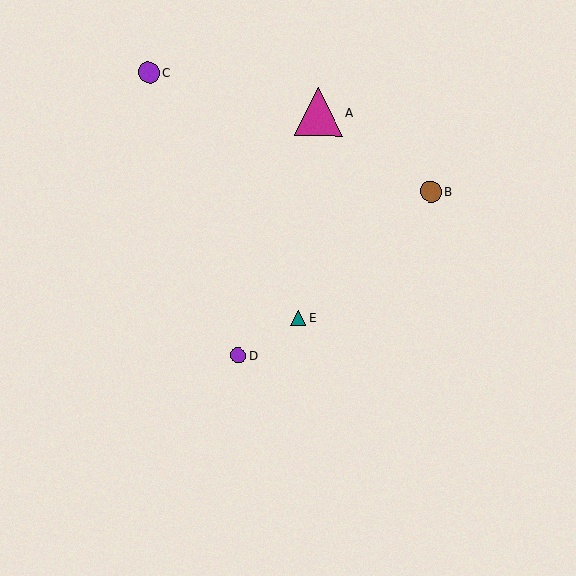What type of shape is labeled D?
Shape D is a purple circle.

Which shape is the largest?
The magenta triangle (labeled A) is the largest.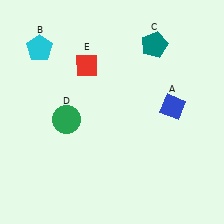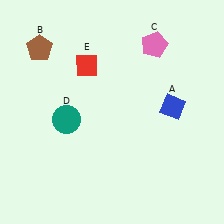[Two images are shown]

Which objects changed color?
B changed from cyan to brown. C changed from teal to pink. D changed from green to teal.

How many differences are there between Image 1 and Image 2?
There are 3 differences between the two images.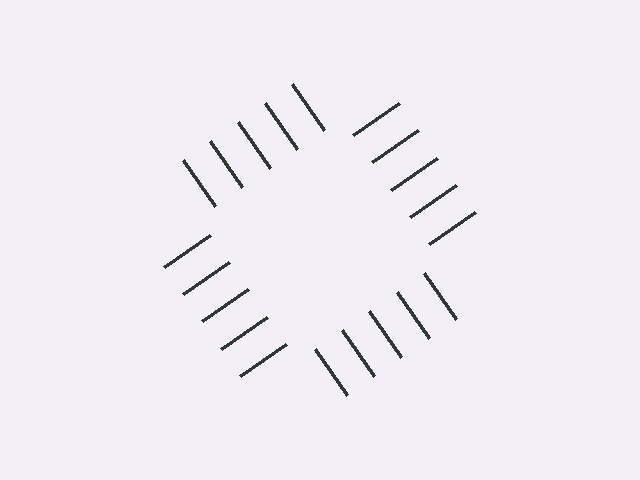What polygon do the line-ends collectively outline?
An illusory square — the line segments terminate on its edges but no continuous stroke is drawn.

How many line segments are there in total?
20 — 5 along each of the 4 edges.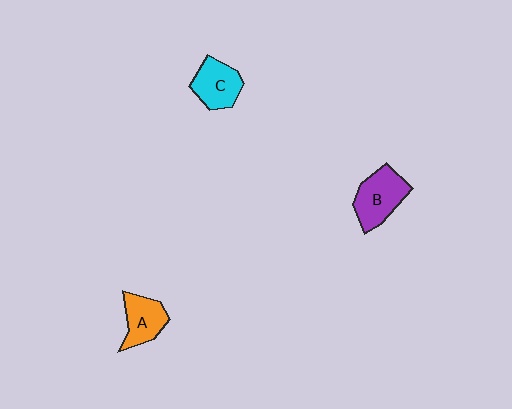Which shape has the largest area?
Shape B (purple).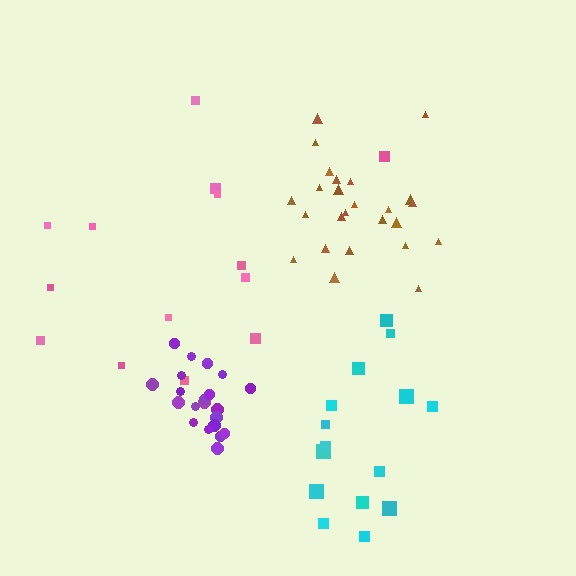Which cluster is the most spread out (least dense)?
Pink.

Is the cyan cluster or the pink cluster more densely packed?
Cyan.